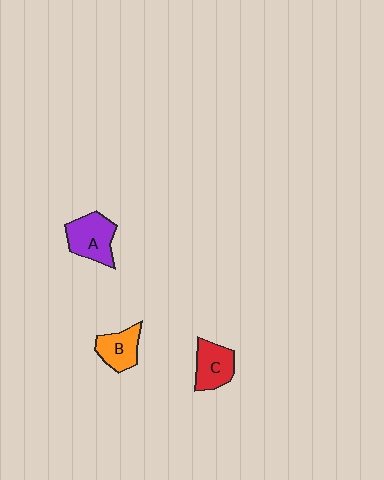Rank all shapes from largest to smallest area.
From largest to smallest: A (purple), C (red), B (orange).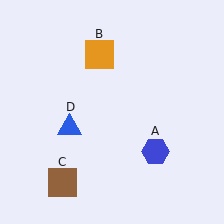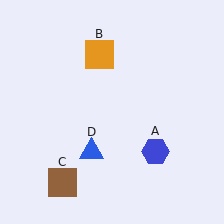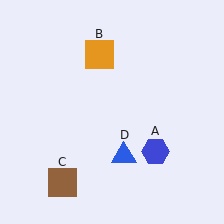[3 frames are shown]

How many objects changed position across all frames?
1 object changed position: blue triangle (object D).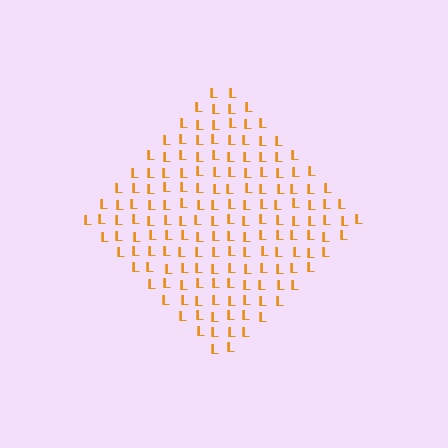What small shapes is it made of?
It is made of small letter L's.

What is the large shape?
The large shape is a diamond.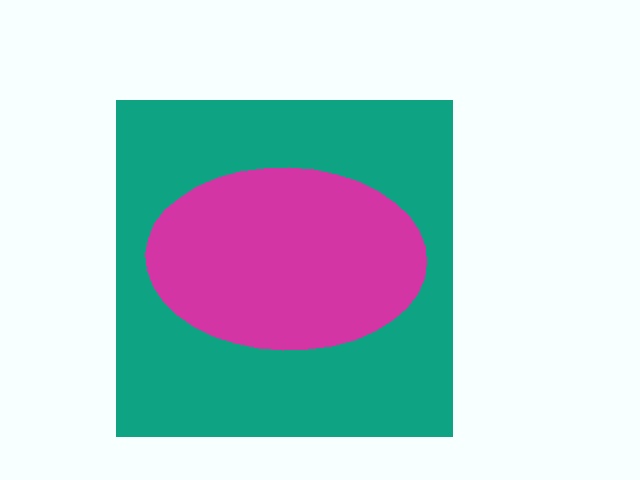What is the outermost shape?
The teal square.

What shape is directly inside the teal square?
The magenta ellipse.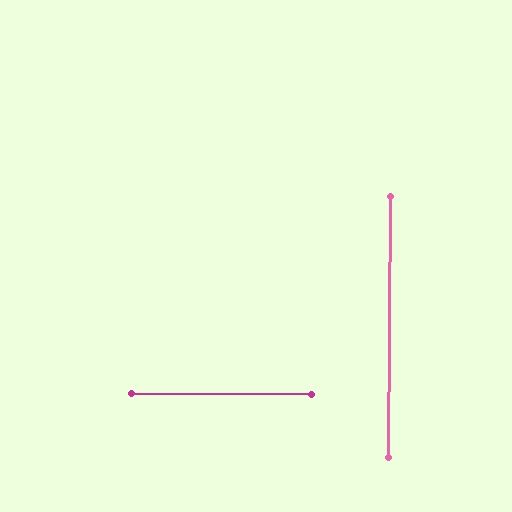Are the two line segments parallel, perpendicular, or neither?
Perpendicular — they meet at approximately 90°.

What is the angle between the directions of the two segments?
Approximately 90 degrees.